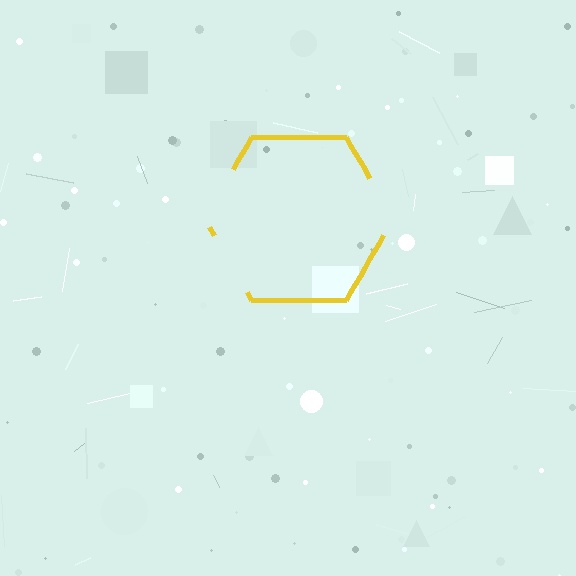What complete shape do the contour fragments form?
The contour fragments form a hexagon.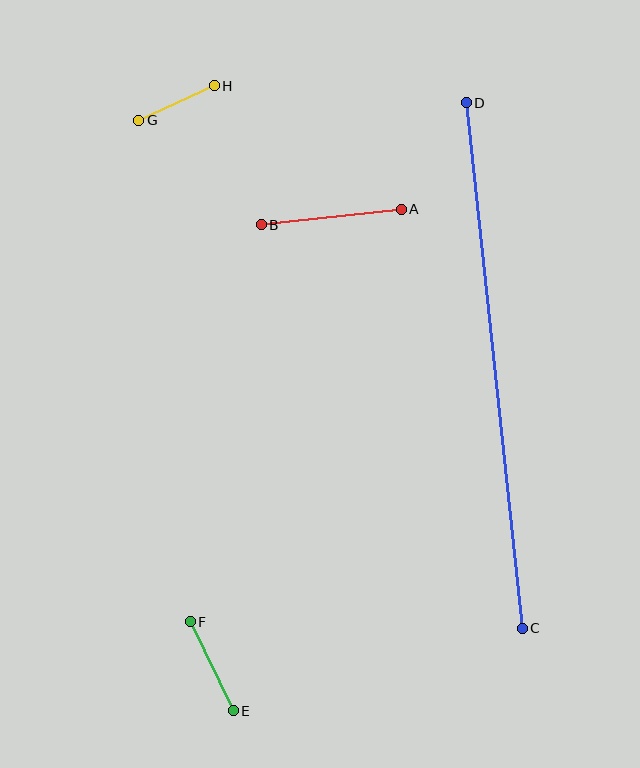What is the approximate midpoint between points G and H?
The midpoint is at approximately (176, 103) pixels.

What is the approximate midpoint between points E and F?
The midpoint is at approximately (212, 666) pixels.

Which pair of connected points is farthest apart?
Points C and D are farthest apart.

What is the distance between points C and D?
The distance is approximately 528 pixels.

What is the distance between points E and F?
The distance is approximately 99 pixels.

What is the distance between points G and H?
The distance is approximately 83 pixels.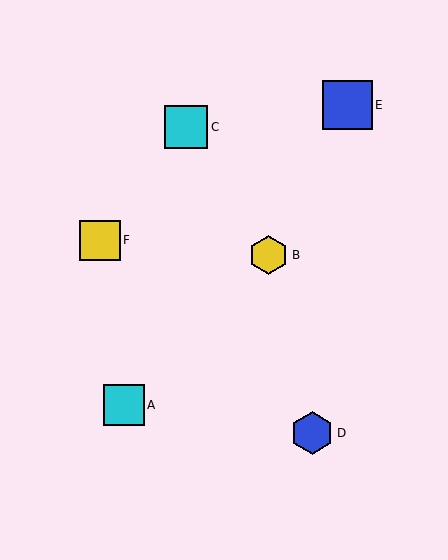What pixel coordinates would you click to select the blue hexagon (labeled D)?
Click at (312, 433) to select the blue hexagon D.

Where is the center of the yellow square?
The center of the yellow square is at (100, 240).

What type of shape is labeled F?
Shape F is a yellow square.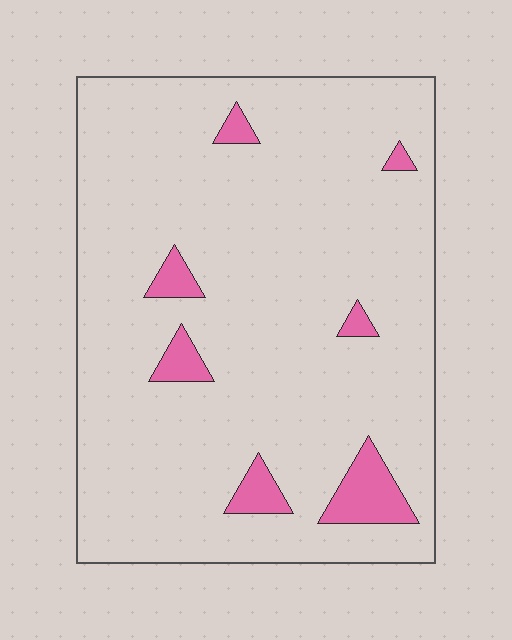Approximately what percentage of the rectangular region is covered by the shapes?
Approximately 5%.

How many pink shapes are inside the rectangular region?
7.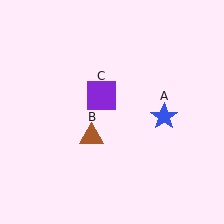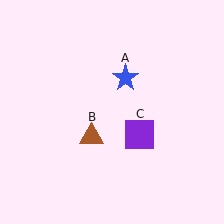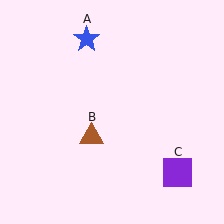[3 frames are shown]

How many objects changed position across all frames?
2 objects changed position: blue star (object A), purple square (object C).